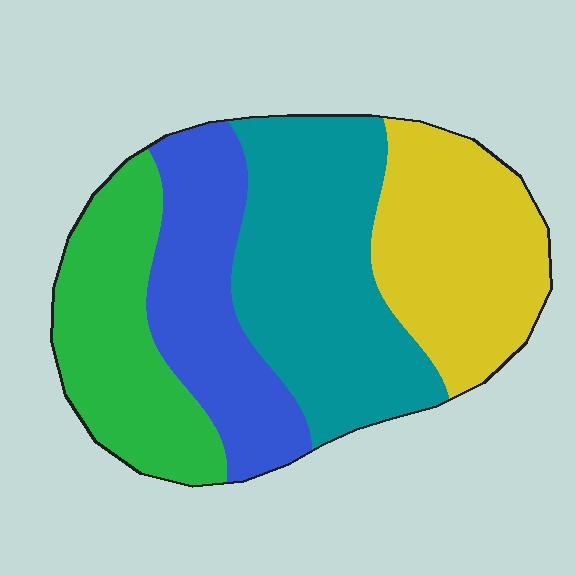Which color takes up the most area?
Teal, at roughly 30%.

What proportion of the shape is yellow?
Yellow covers 25% of the shape.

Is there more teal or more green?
Teal.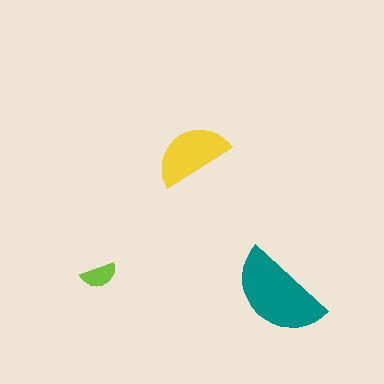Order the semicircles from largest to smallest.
the teal one, the yellow one, the lime one.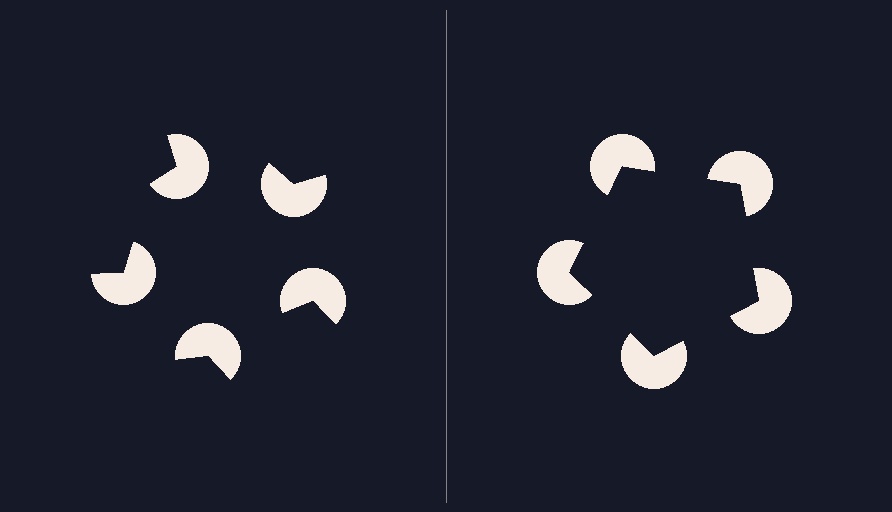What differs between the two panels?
The pac-man discs are positioned identically on both sides; only the wedge orientations differ. On the right they align to a pentagon; on the left they are misaligned.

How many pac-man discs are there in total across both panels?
10 — 5 on each side.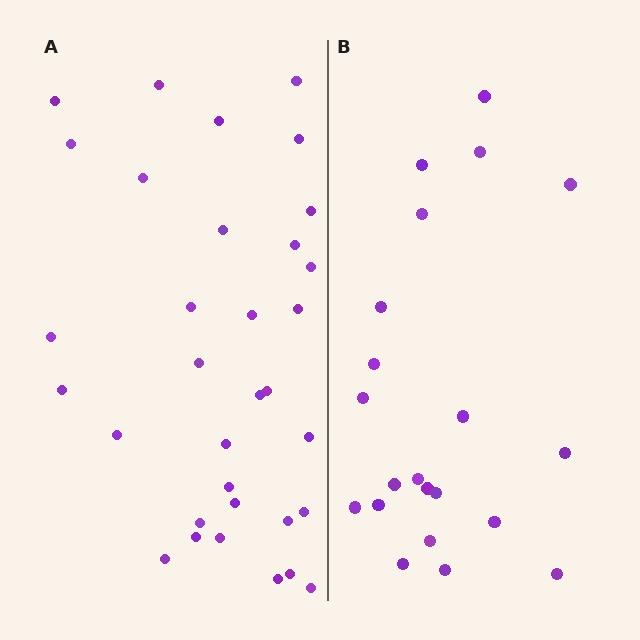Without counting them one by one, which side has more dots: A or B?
Region A (the left region) has more dots.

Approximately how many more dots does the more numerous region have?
Region A has roughly 12 or so more dots than region B.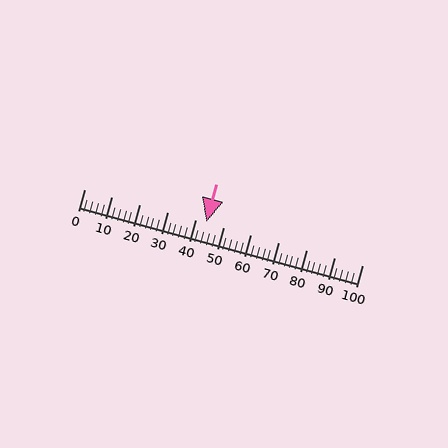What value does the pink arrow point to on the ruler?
The pink arrow points to approximately 44.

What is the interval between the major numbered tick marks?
The major tick marks are spaced 10 units apart.